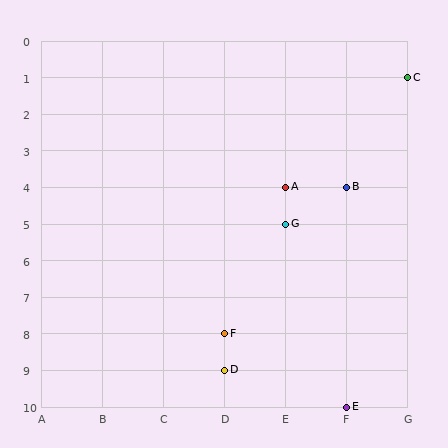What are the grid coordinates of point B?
Point B is at grid coordinates (F, 4).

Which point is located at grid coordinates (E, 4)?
Point A is at (E, 4).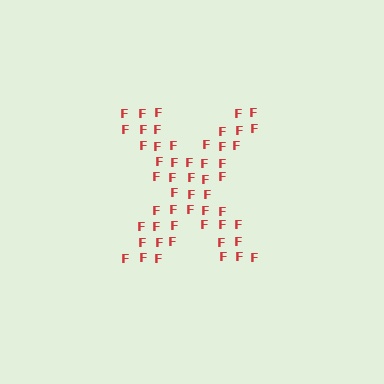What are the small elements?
The small elements are letter F's.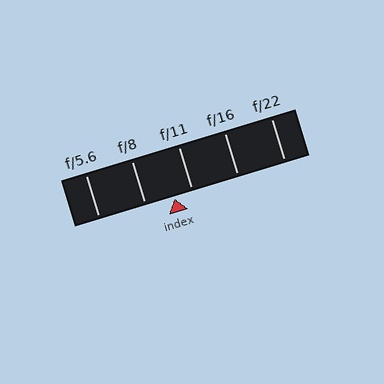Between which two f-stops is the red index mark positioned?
The index mark is between f/8 and f/11.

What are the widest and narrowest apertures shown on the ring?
The widest aperture shown is f/5.6 and the narrowest is f/22.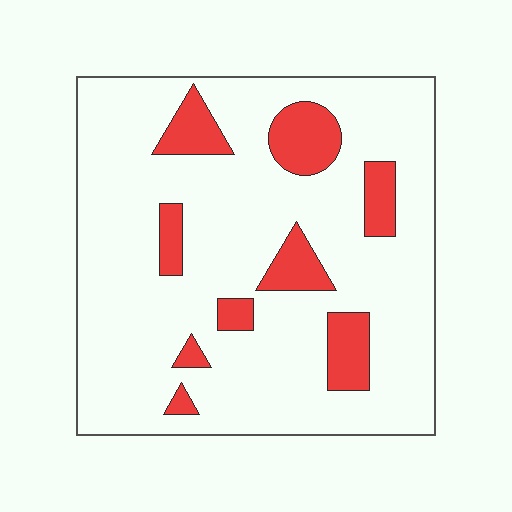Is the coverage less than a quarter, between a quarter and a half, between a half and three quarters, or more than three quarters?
Less than a quarter.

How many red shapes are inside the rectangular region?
9.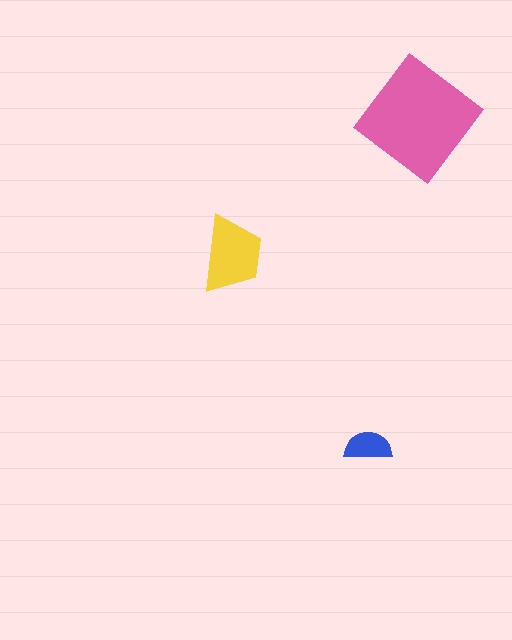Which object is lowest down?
The blue semicircle is bottommost.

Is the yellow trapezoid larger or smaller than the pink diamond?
Smaller.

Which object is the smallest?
The blue semicircle.